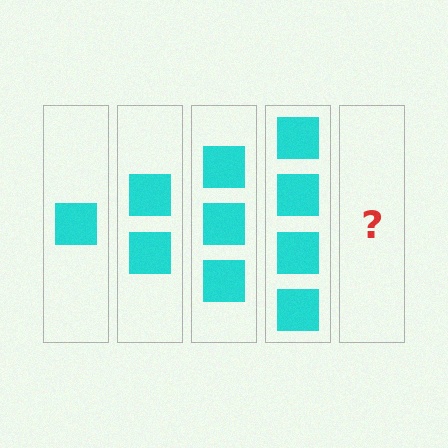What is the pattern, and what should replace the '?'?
The pattern is that each step adds one more square. The '?' should be 5 squares.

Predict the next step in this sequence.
The next step is 5 squares.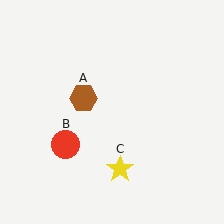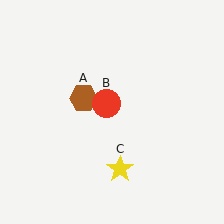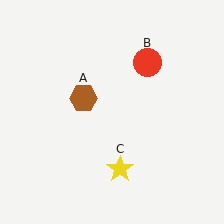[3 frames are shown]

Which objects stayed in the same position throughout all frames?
Brown hexagon (object A) and yellow star (object C) remained stationary.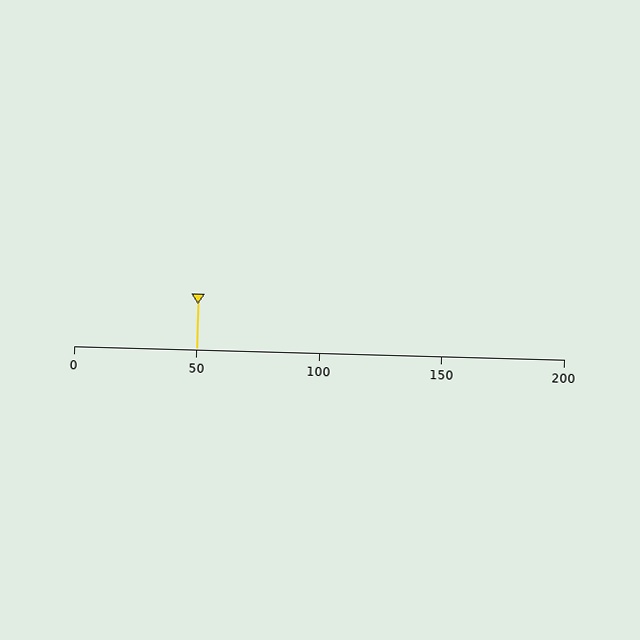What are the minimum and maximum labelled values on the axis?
The axis runs from 0 to 200.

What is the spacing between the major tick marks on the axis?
The major ticks are spaced 50 apart.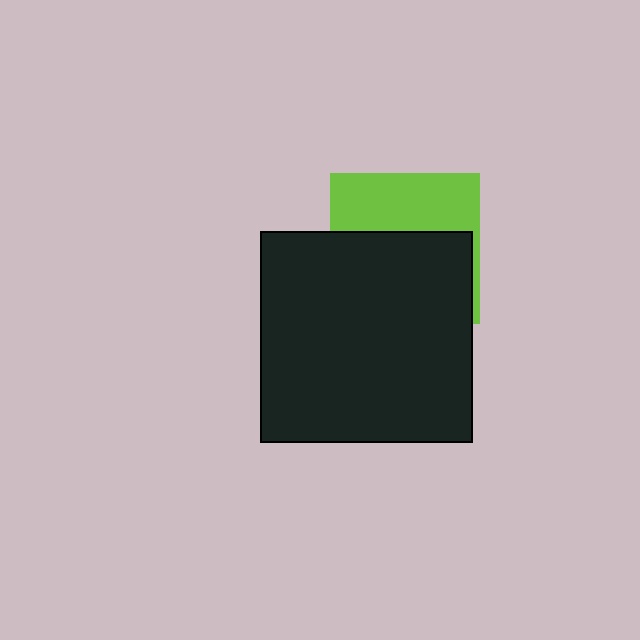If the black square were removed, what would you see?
You would see the complete lime square.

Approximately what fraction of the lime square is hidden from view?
Roughly 59% of the lime square is hidden behind the black square.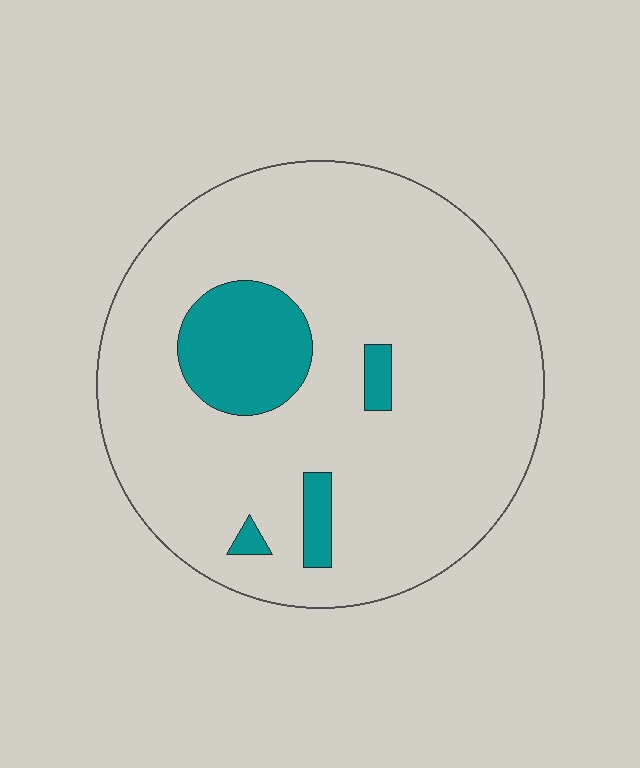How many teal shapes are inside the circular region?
4.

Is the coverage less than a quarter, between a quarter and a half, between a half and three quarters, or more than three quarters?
Less than a quarter.